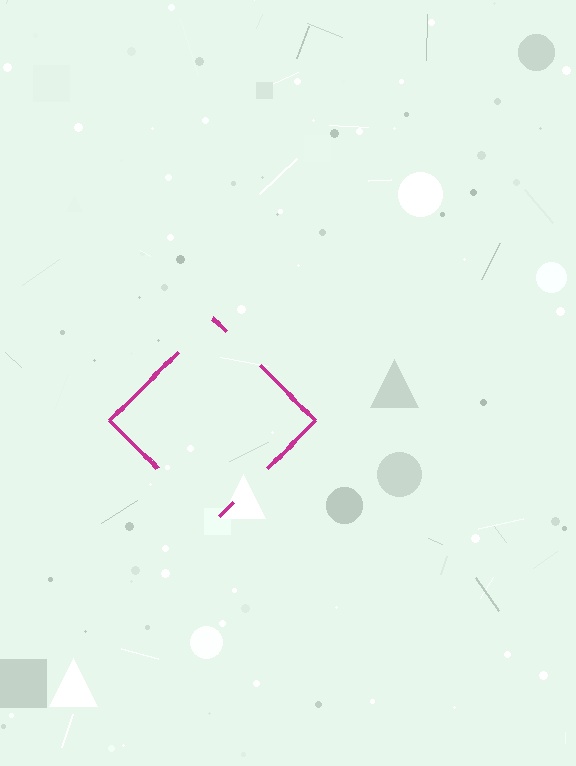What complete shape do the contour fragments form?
The contour fragments form a diamond.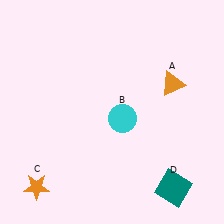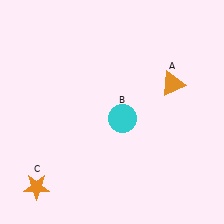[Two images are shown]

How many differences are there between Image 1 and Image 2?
There is 1 difference between the two images.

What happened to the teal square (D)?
The teal square (D) was removed in Image 2. It was in the bottom-right area of Image 1.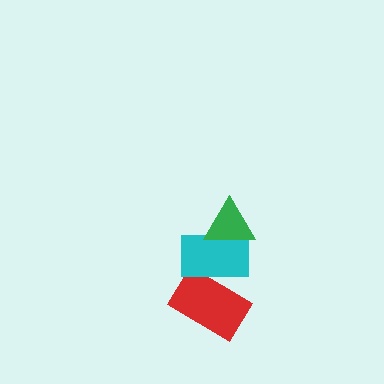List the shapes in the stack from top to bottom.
From top to bottom: the green triangle, the cyan rectangle, the red rectangle.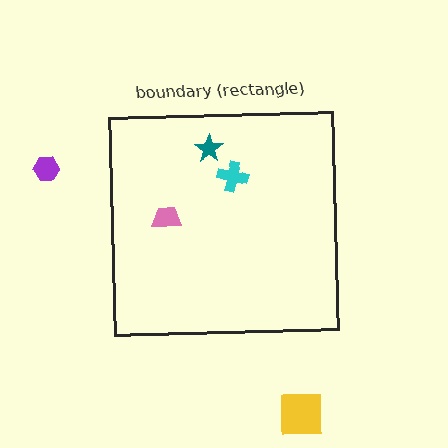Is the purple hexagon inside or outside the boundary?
Outside.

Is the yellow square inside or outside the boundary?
Outside.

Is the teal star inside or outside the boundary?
Inside.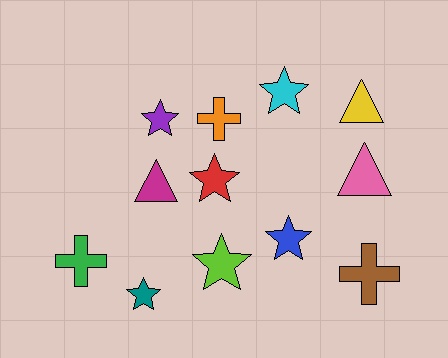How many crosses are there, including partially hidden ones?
There are 3 crosses.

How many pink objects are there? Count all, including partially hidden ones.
There is 1 pink object.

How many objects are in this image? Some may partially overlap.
There are 12 objects.